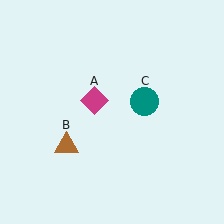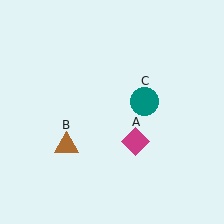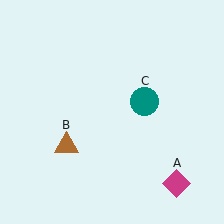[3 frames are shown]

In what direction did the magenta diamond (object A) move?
The magenta diamond (object A) moved down and to the right.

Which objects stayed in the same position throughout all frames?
Brown triangle (object B) and teal circle (object C) remained stationary.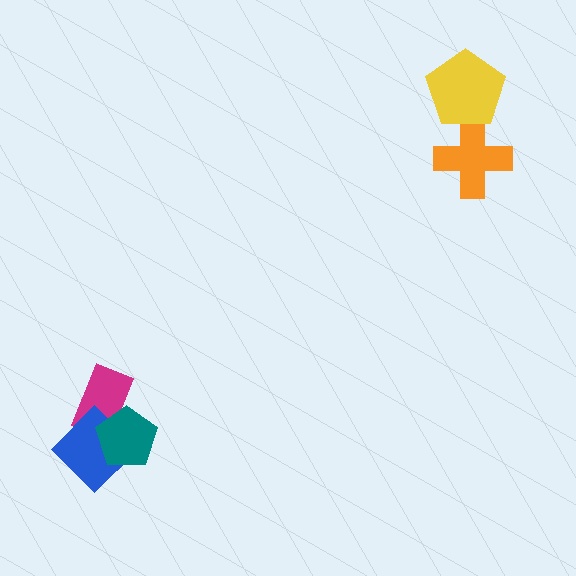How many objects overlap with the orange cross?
1 object overlaps with the orange cross.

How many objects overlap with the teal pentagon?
2 objects overlap with the teal pentagon.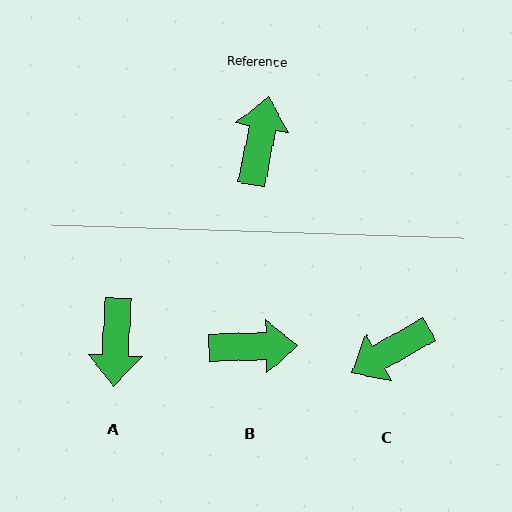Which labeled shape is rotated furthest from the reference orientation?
A, about 172 degrees away.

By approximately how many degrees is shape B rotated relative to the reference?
Approximately 78 degrees clockwise.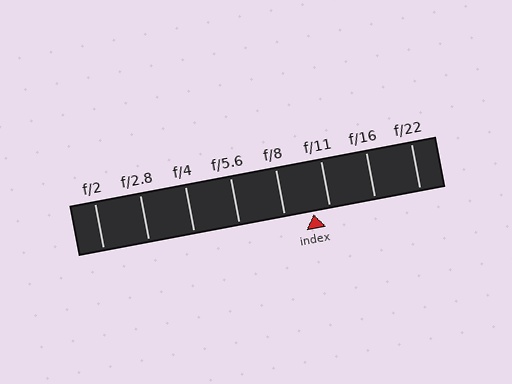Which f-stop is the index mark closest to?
The index mark is closest to f/11.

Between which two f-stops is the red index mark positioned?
The index mark is between f/8 and f/11.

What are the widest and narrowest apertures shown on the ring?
The widest aperture shown is f/2 and the narrowest is f/22.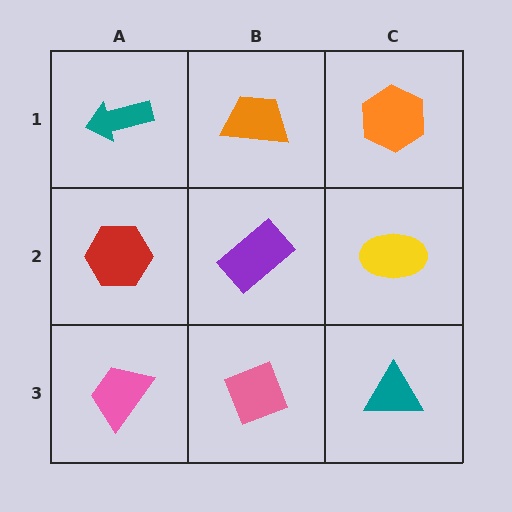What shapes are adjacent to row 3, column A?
A red hexagon (row 2, column A), a pink diamond (row 3, column B).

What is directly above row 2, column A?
A teal arrow.